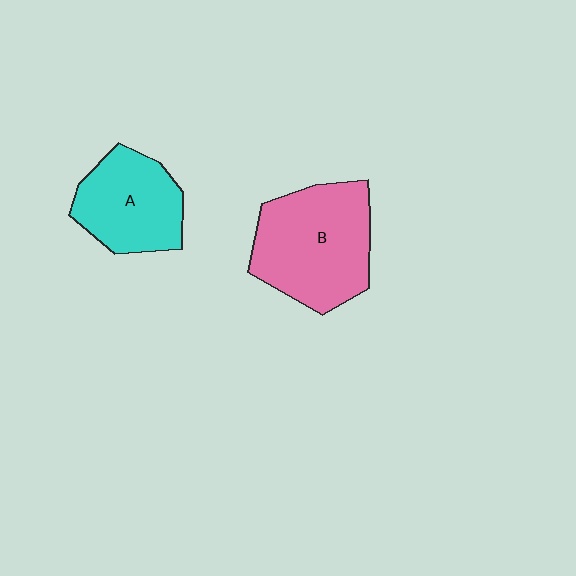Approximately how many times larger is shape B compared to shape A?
Approximately 1.4 times.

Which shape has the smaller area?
Shape A (cyan).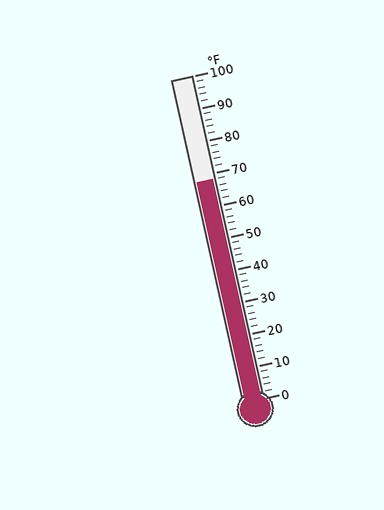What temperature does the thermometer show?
The thermometer shows approximately 68°F.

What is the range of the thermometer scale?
The thermometer scale ranges from 0°F to 100°F.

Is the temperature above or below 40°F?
The temperature is above 40°F.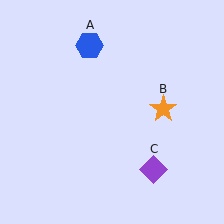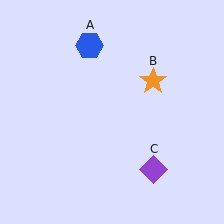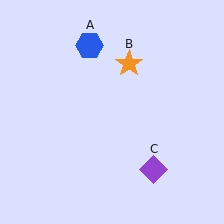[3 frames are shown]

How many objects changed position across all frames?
1 object changed position: orange star (object B).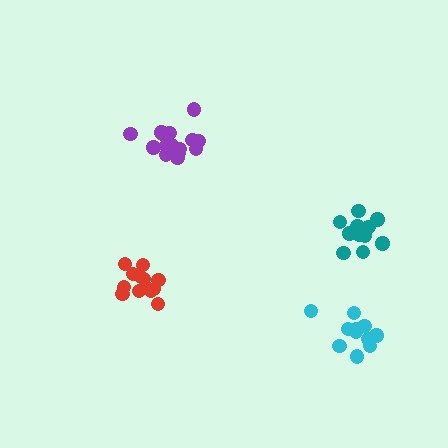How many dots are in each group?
Group 1: 16 dots, Group 2: 12 dots, Group 3: 11 dots, Group 4: 13 dots (52 total).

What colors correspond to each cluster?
The clusters are colored: purple, teal, cyan, red.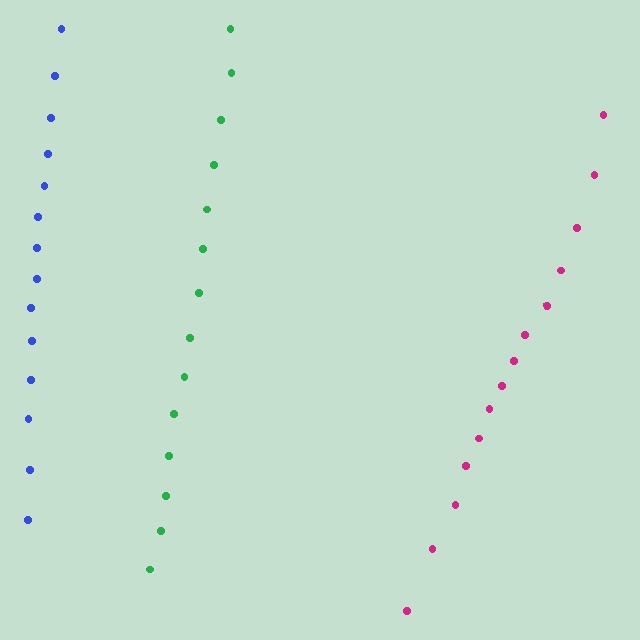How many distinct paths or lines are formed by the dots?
There are 3 distinct paths.